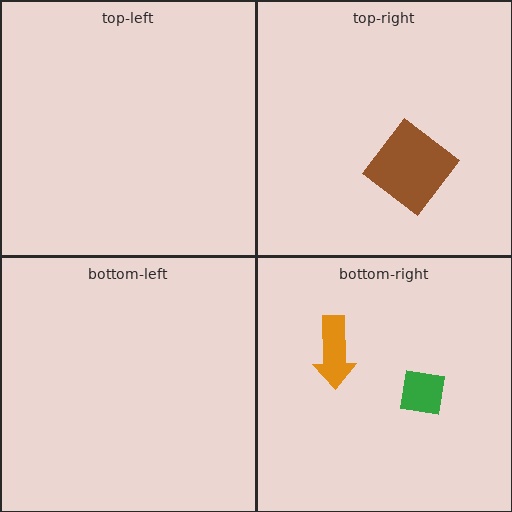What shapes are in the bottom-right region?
The green square, the orange arrow.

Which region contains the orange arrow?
The bottom-right region.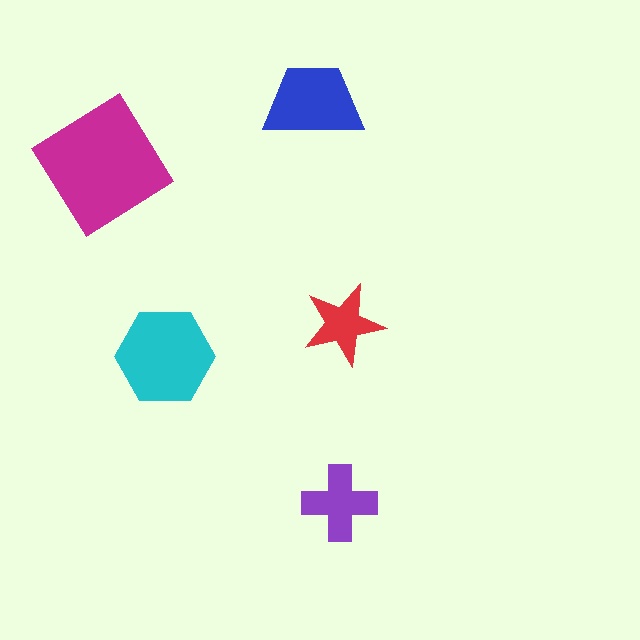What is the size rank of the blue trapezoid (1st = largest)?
3rd.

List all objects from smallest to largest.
The red star, the purple cross, the blue trapezoid, the cyan hexagon, the magenta diamond.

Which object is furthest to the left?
The magenta diamond is leftmost.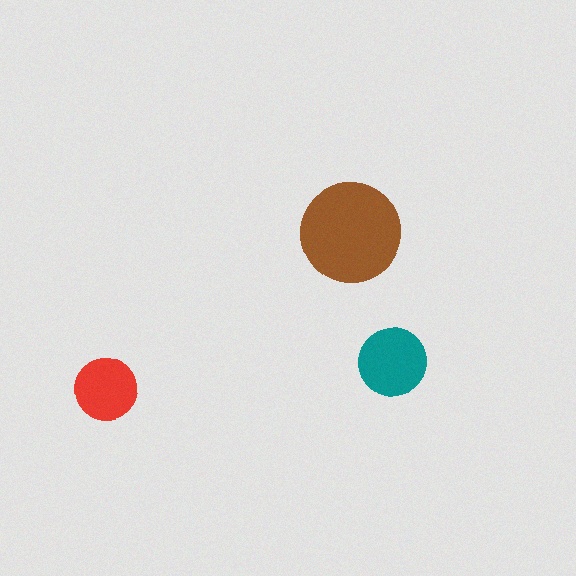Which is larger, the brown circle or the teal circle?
The brown one.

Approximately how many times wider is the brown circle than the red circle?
About 1.5 times wider.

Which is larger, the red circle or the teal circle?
The teal one.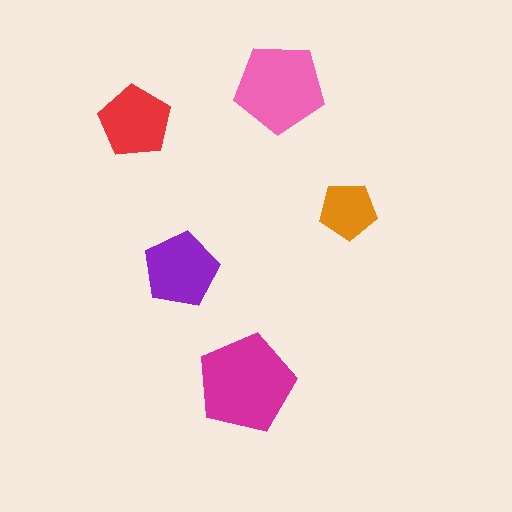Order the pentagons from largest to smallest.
the magenta one, the pink one, the purple one, the red one, the orange one.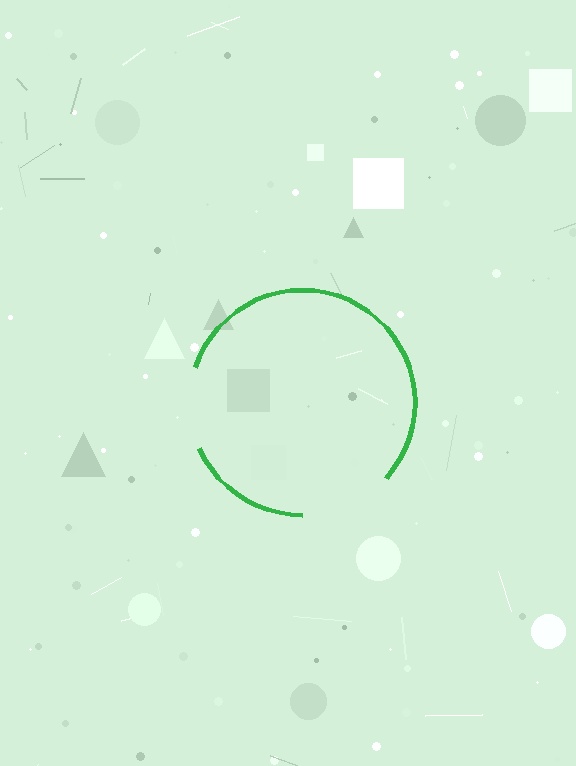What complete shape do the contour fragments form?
The contour fragments form a circle.